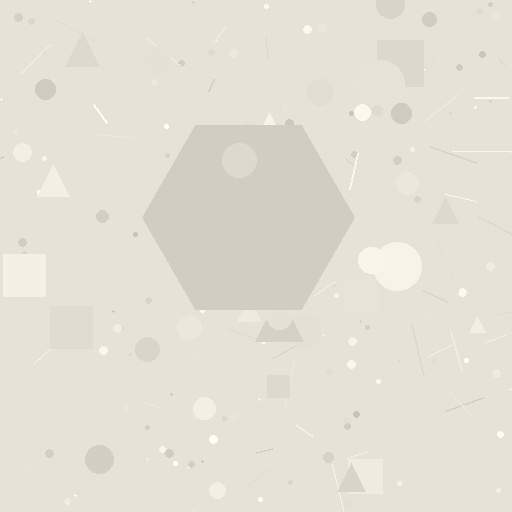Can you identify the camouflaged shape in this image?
The camouflaged shape is a hexagon.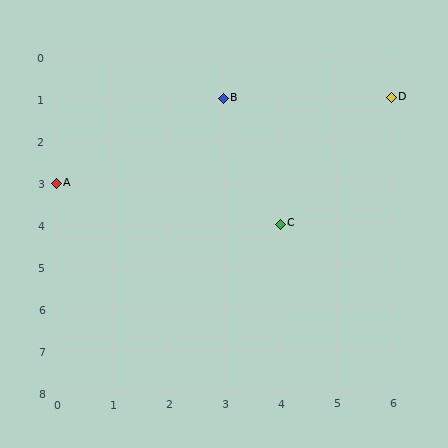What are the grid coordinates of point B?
Point B is at grid coordinates (3, 1).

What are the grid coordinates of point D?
Point D is at grid coordinates (6, 1).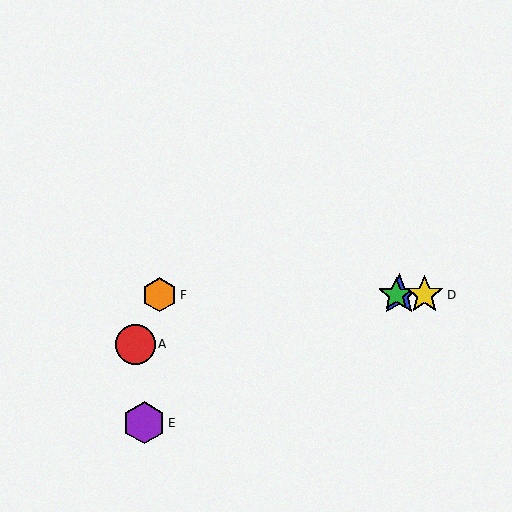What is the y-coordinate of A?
Object A is at y≈344.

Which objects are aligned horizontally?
Objects B, C, D, F are aligned horizontally.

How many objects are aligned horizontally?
4 objects (B, C, D, F) are aligned horizontally.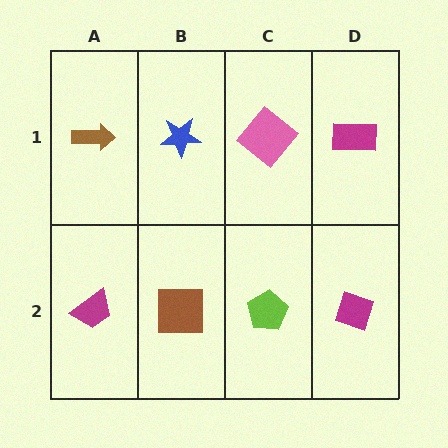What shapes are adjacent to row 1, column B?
A brown square (row 2, column B), a brown arrow (row 1, column A), a pink diamond (row 1, column C).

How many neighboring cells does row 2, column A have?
2.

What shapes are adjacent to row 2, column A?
A brown arrow (row 1, column A), a brown square (row 2, column B).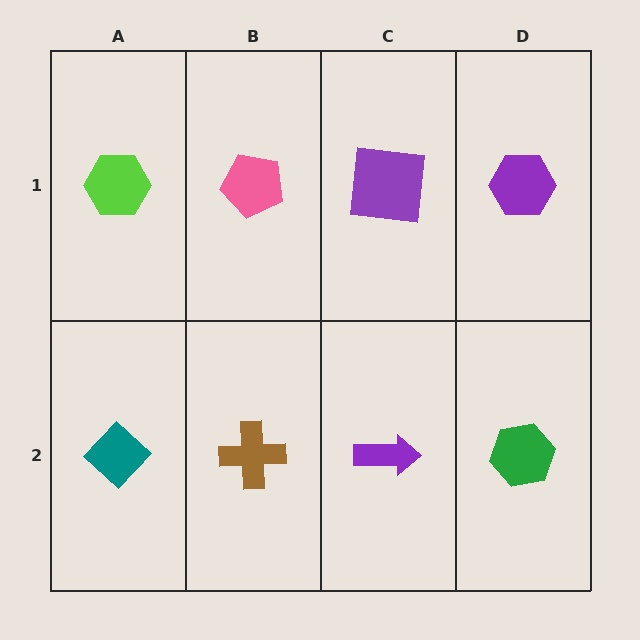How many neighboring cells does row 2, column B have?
3.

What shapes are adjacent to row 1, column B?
A brown cross (row 2, column B), a lime hexagon (row 1, column A), a purple square (row 1, column C).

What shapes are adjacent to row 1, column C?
A purple arrow (row 2, column C), a pink pentagon (row 1, column B), a purple hexagon (row 1, column D).